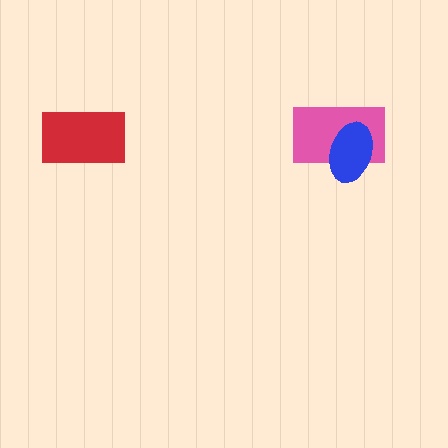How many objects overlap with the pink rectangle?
1 object overlaps with the pink rectangle.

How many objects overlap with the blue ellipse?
1 object overlaps with the blue ellipse.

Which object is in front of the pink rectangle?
The blue ellipse is in front of the pink rectangle.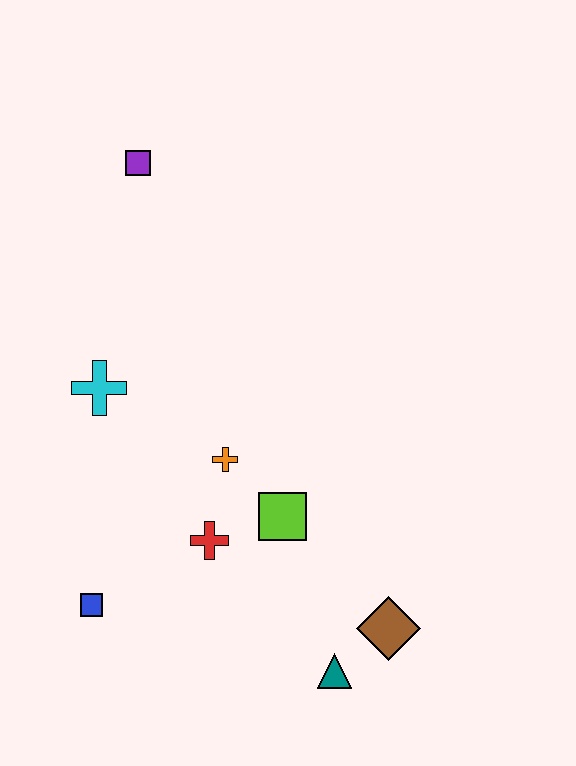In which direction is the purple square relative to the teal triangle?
The purple square is above the teal triangle.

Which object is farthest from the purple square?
The teal triangle is farthest from the purple square.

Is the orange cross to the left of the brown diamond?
Yes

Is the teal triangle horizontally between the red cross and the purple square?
No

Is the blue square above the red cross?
No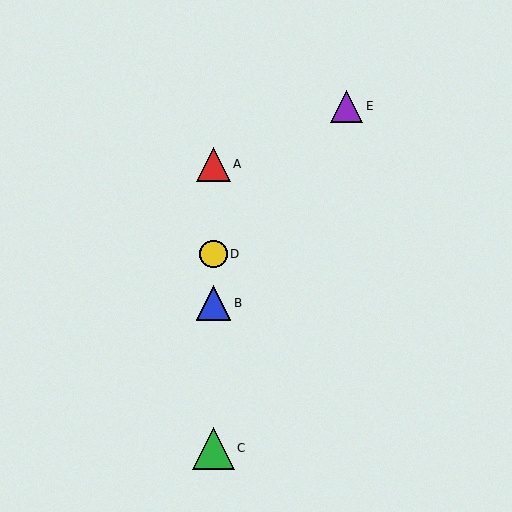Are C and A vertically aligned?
Yes, both are at x≈213.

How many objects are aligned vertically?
4 objects (A, B, C, D) are aligned vertically.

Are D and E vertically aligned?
No, D is at x≈213 and E is at x≈347.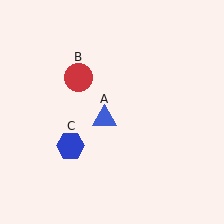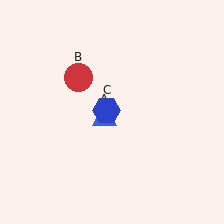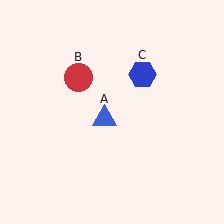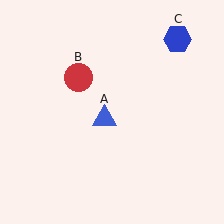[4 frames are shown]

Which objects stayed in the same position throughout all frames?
Blue triangle (object A) and red circle (object B) remained stationary.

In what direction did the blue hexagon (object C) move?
The blue hexagon (object C) moved up and to the right.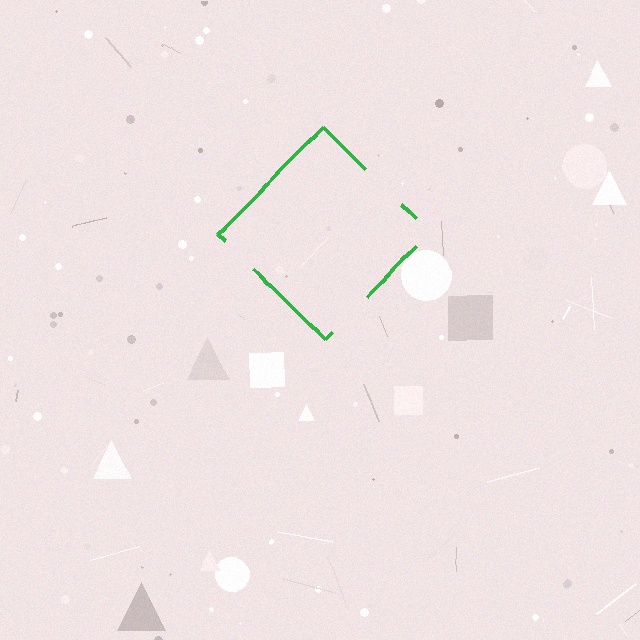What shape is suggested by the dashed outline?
The dashed outline suggests a diamond.